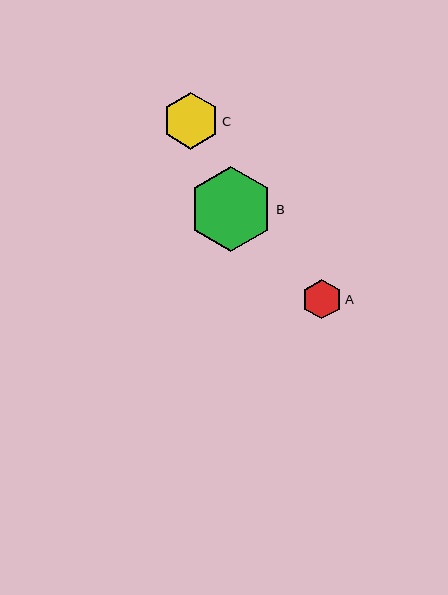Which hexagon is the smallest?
Hexagon A is the smallest with a size of approximately 40 pixels.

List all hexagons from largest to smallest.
From largest to smallest: B, C, A.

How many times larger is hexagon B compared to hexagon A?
Hexagon B is approximately 2.1 times the size of hexagon A.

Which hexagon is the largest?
Hexagon B is the largest with a size of approximately 84 pixels.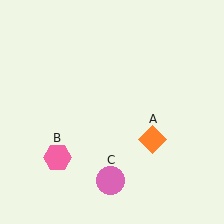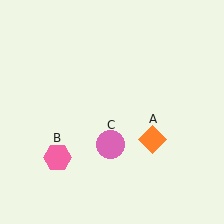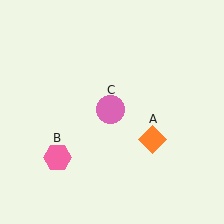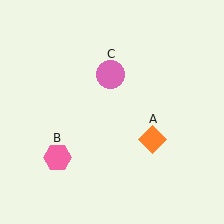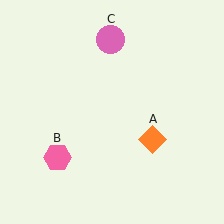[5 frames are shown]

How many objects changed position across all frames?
1 object changed position: pink circle (object C).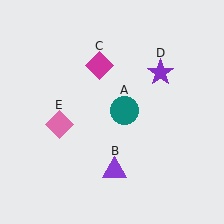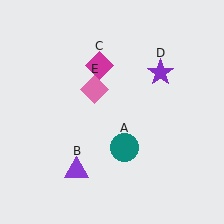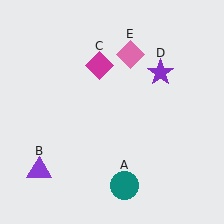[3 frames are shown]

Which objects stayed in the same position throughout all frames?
Magenta diamond (object C) and purple star (object D) remained stationary.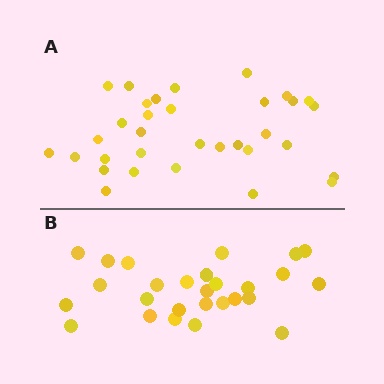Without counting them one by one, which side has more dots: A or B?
Region A (the top region) has more dots.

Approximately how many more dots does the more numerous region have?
Region A has about 6 more dots than region B.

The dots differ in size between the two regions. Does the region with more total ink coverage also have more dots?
No. Region B has more total ink coverage because its dots are larger, but region A actually contains more individual dots. Total area can be misleading — the number of items is what matters here.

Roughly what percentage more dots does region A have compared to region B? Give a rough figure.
About 20% more.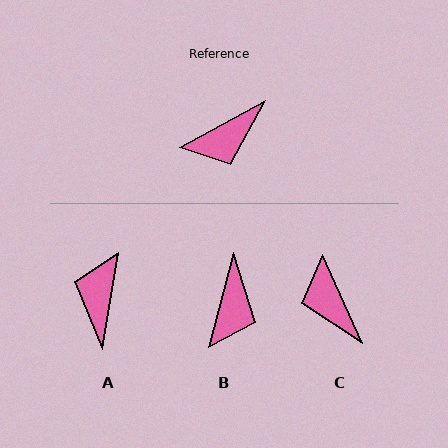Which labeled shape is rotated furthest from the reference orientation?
A, about 128 degrees away.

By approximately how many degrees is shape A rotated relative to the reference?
Approximately 128 degrees clockwise.